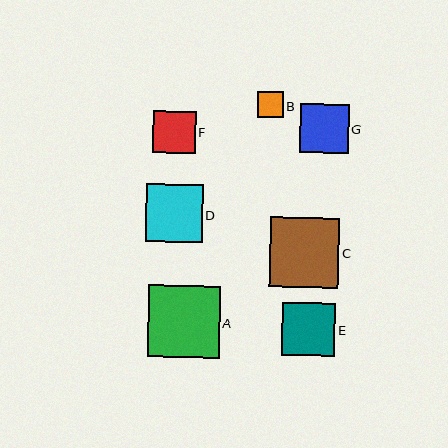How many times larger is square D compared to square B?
Square D is approximately 2.2 times the size of square B.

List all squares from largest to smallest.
From largest to smallest: A, C, D, E, G, F, B.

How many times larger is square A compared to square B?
Square A is approximately 2.8 times the size of square B.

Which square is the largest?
Square A is the largest with a size of approximately 72 pixels.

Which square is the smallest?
Square B is the smallest with a size of approximately 26 pixels.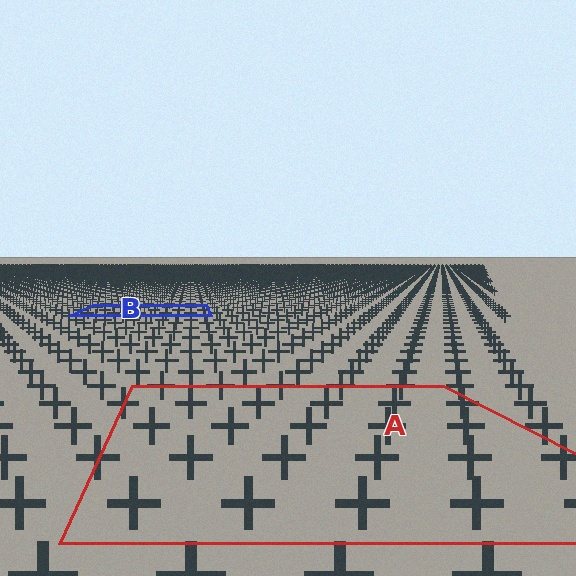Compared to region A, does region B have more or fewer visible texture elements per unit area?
Region B has more texture elements per unit area — they are packed more densely because it is farther away.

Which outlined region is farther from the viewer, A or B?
Region B is farther from the viewer — the texture elements inside it appear smaller and more densely packed.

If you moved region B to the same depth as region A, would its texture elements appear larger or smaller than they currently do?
They would appear larger. At a closer depth, the same texture elements are projected at a bigger on-screen size.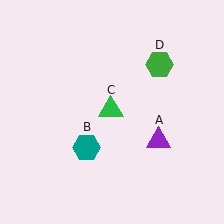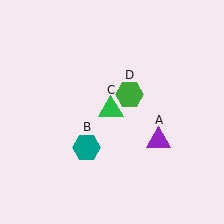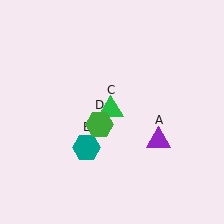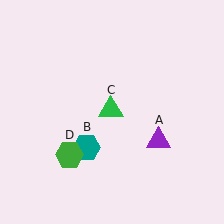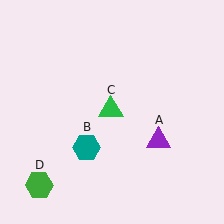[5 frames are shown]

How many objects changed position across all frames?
1 object changed position: green hexagon (object D).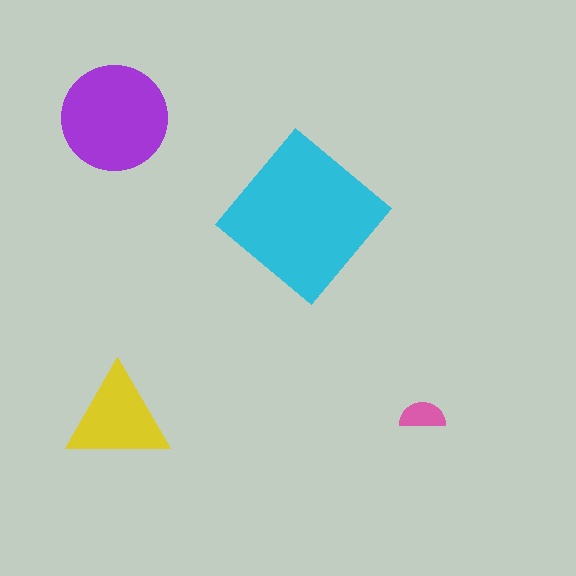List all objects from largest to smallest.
The cyan diamond, the purple circle, the yellow triangle, the pink semicircle.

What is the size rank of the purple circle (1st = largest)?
2nd.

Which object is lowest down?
The yellow triangle is bottommost.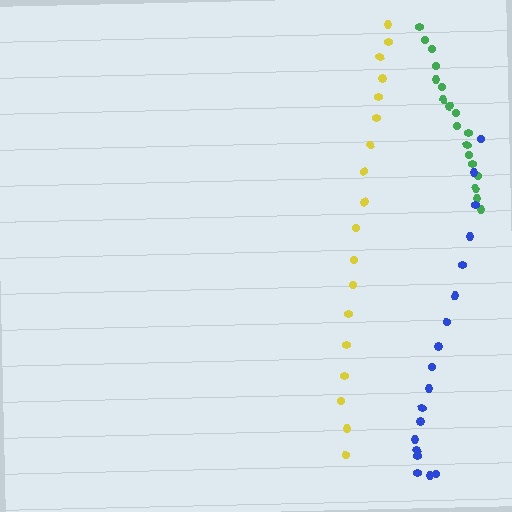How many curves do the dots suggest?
There are 3 distinct paths.